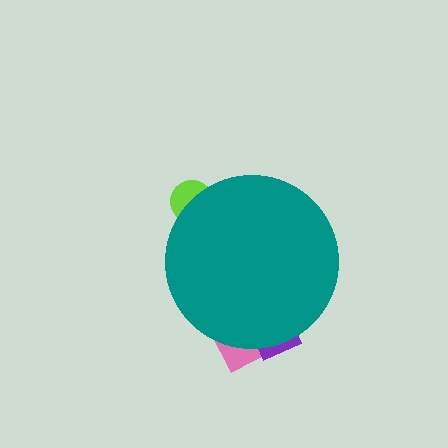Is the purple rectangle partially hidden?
Yes, the purple rectangle is partially hidden behind the teal circle.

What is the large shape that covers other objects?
A teal circle.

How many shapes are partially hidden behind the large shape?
3 shapes are partially hidden.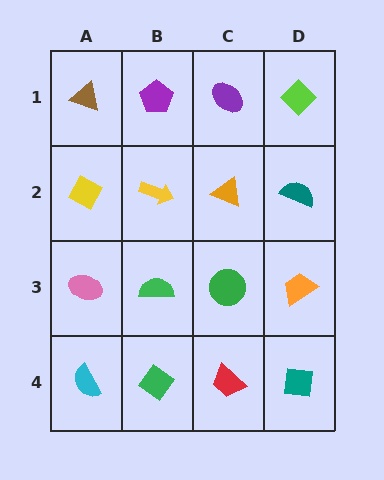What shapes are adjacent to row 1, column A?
A yellow diamond (row 2, column A), a purple pentagon (row 1, column B).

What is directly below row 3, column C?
A red trapezoid.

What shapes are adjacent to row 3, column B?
A yellow arrow (row 2, column B), a green diamond (row 4, column B), a pink ellipse (row 3, column A), a green circle (row 3, column C).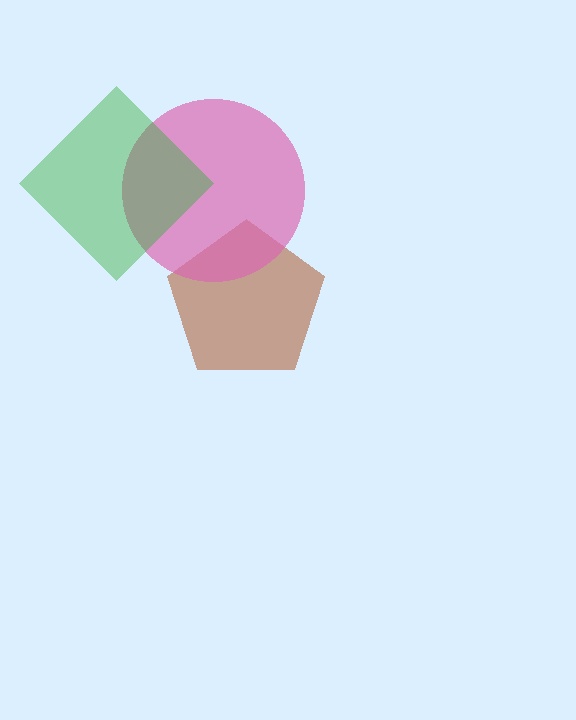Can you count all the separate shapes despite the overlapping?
Yes, there are 3 separate shapes.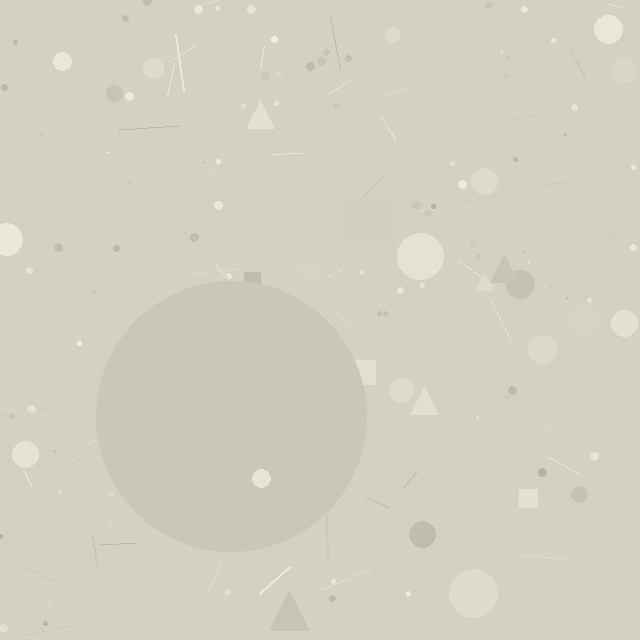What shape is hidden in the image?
A circle is hidden in the image.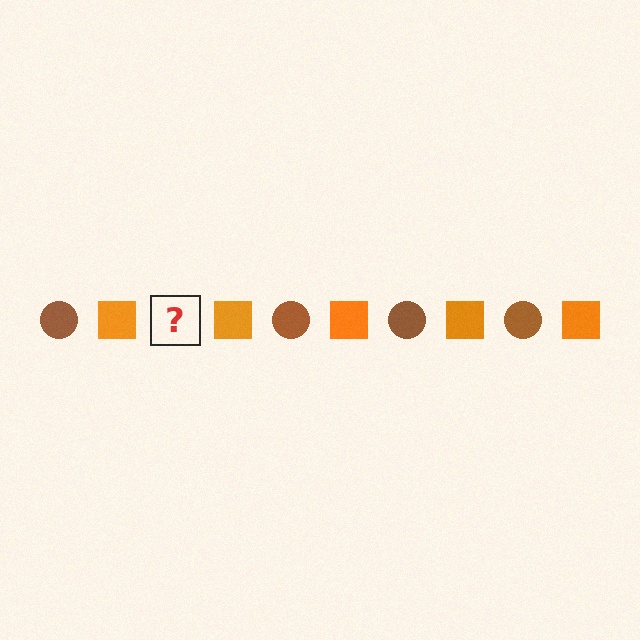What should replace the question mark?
The question mark should be replaced with a brown circle.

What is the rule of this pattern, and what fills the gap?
The rule is that the pattern alternates between brown circle and orange square. The gap should be filled with a brown circle.